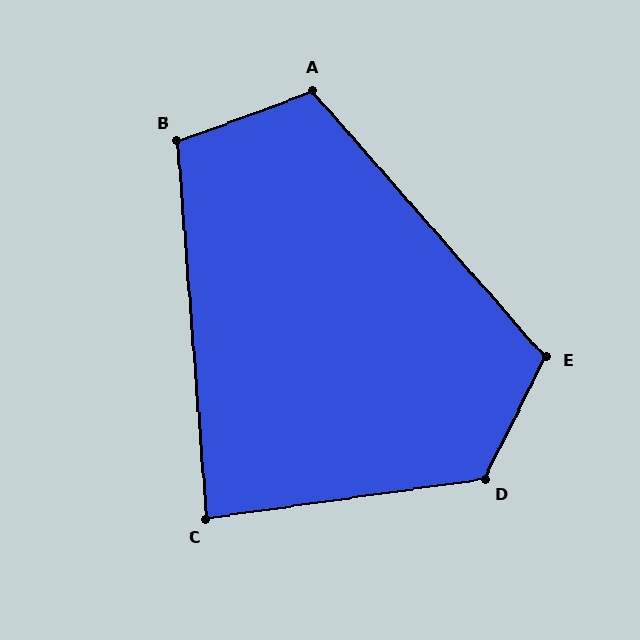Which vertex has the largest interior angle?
D, at approximately 125 degrees.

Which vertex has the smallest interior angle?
C, at approximately 86 degrees.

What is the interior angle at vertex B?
Approximately 106 degrees (obtuse).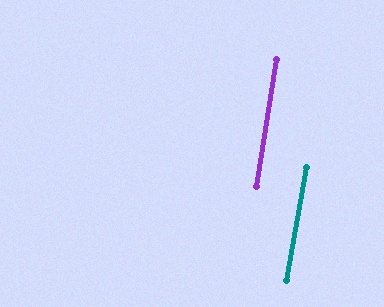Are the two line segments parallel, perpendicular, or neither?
Parallel — their directions differ by only 1.4°.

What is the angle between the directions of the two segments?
Approximately 1 degree.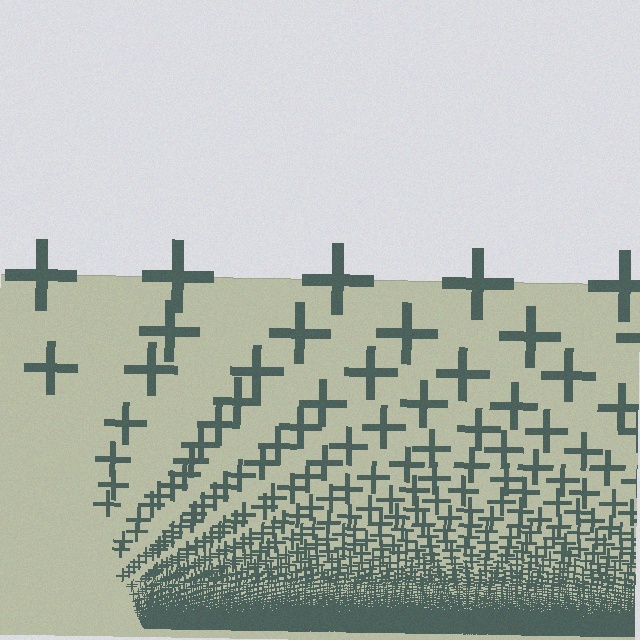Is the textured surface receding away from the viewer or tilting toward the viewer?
The surface appears to tilt toward the viewer. Texture elements get larger and sparser toward the top.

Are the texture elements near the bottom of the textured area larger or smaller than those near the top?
Smaller. The gradient is inverted — elements near the bottom are smaller and denser.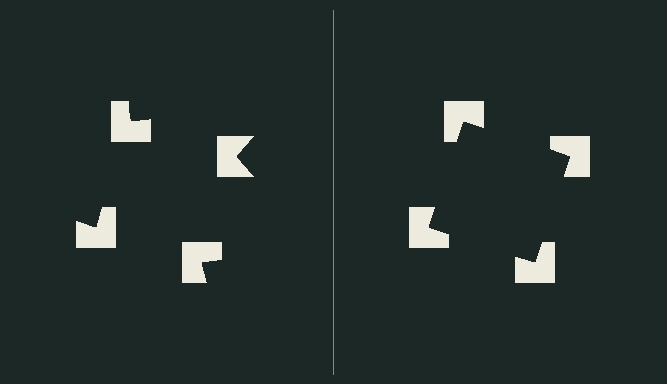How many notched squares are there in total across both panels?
8 — 4 on each side.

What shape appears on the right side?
An illusory square.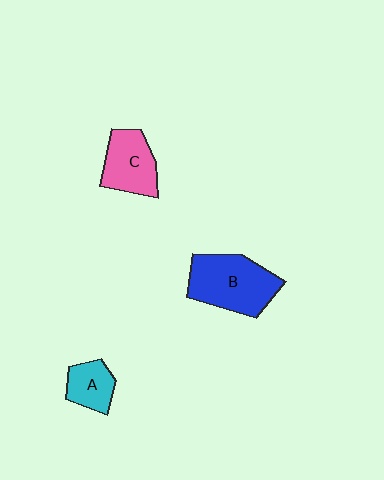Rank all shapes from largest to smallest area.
From largest to smallest: B (blue), C (pink), A (cyan).